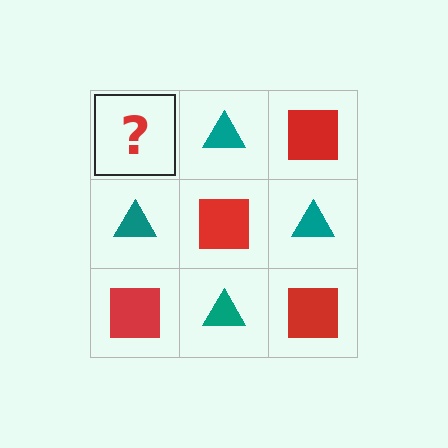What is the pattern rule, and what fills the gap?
The rule is that it alternates red square and teal triangle in a checkerboard pattern. The gap should be filled with a red square.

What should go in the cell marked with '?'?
The missing cell should contain a red square.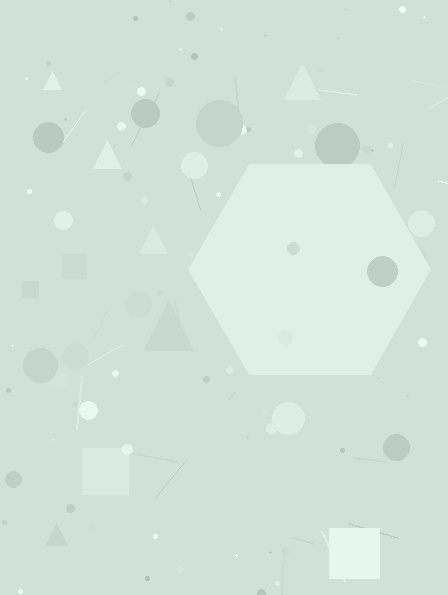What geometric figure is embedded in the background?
A hexagon is embedded in the background.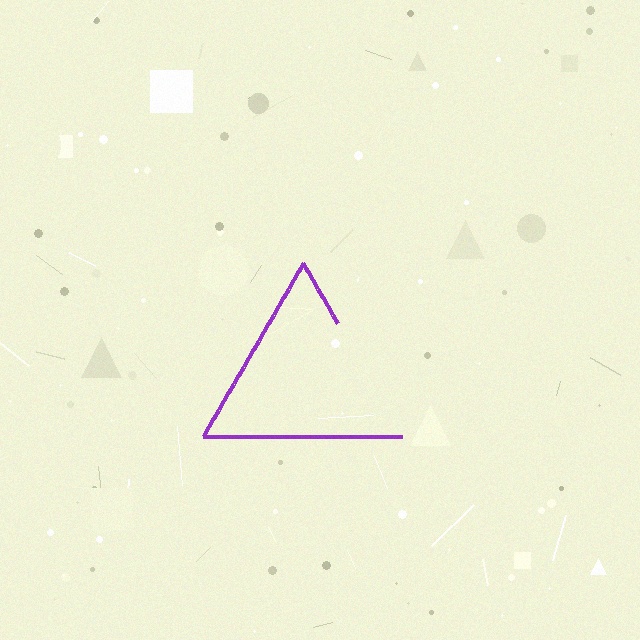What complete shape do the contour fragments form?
The contour fragments form a triangle.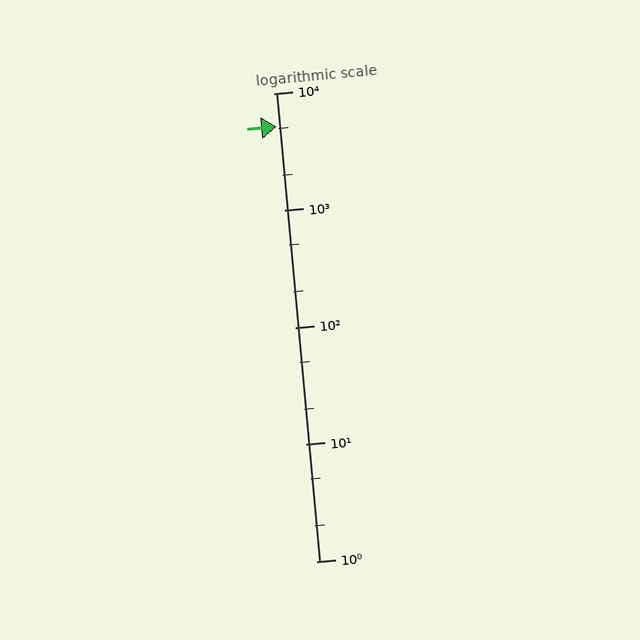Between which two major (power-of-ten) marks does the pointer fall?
The pointer is between 1000 and 10000.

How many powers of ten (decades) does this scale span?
The scale spans 4 decades, from 1 to 10000.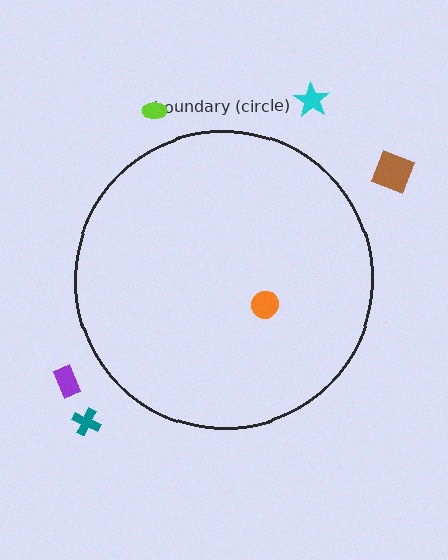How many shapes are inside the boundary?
1 inside, 5 outside.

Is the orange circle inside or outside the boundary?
Inside.